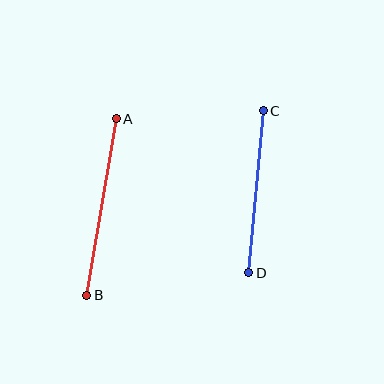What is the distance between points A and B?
The distance is approximately 179 pixels.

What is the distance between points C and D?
The distance is approximately 163 pixels.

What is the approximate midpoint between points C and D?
The midpoint is at approximately (256, 192) pixels.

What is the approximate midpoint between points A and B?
The midpoint is at approximately (101, 207) pixels.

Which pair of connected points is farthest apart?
Points A and B are farthest apart.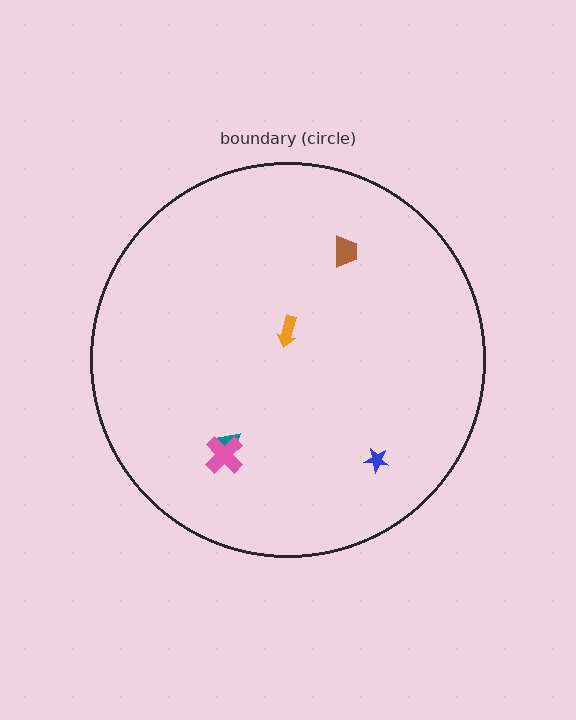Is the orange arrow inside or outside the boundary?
Inside.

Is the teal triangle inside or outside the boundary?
Inside.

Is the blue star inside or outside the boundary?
Inside.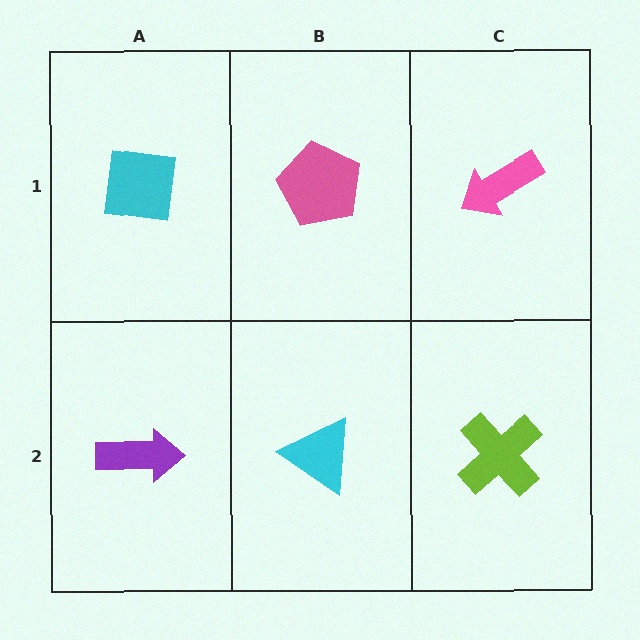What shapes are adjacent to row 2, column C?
A pink arrow (row 1, column C), a cyan triangle (row 2, column B).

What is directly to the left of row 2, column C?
A cyan triangle.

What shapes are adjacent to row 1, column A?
A purple arrow (row 2, column A), a pink pentagon (row 1, column B).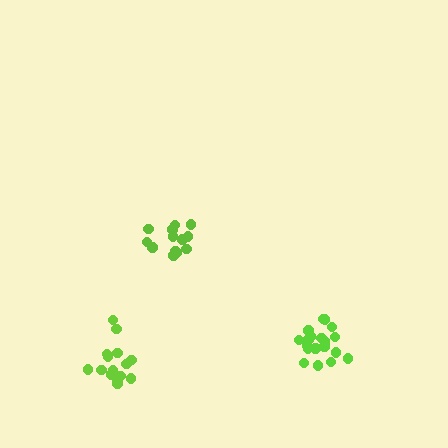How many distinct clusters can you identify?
There are 3 distinct clusters.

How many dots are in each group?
Group 1: 14 dots, Group 2: 15 dots, Group 3: 19 dots (48 total).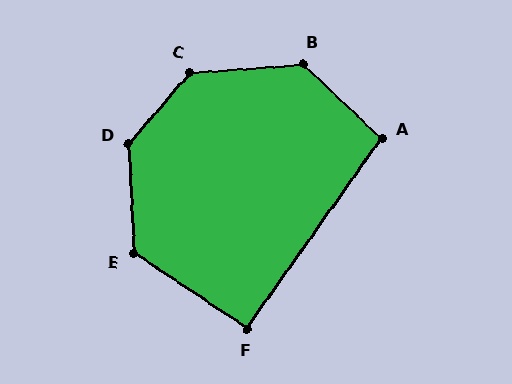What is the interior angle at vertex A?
Approximately 98 degrees (obtuse).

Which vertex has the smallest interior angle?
F, at approximately 92 degrees.